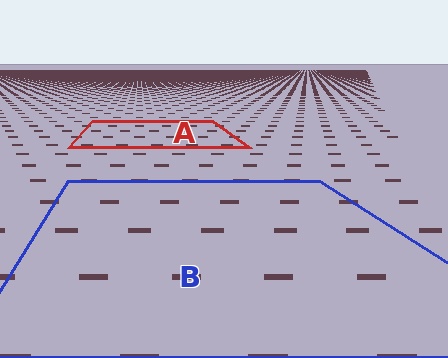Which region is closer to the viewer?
Region B is closer. The texture elements there are larger and more spread out.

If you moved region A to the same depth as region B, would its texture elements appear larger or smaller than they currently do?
They would appear larger. At a closer depth, the same texture elements are projected at a bigger on-screen size.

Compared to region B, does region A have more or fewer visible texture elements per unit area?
Region A has more texture elements per unit area — they are packed more densely because it is farther away.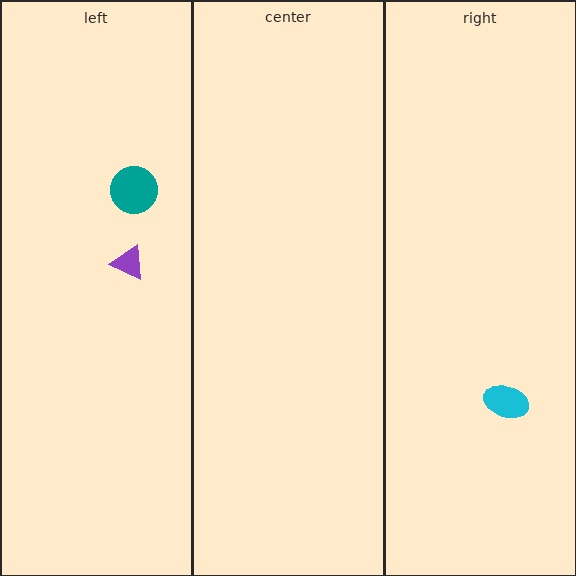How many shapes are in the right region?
1.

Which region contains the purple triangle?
The left region.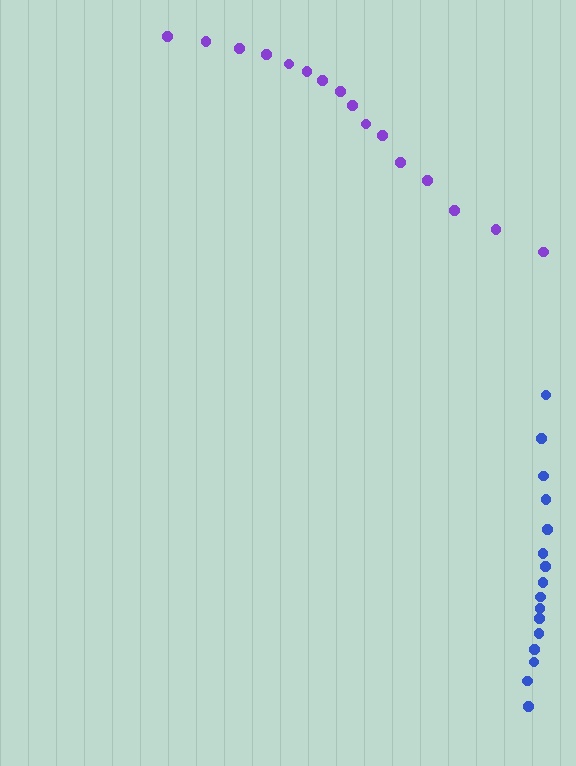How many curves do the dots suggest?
There are 2 distinct paths.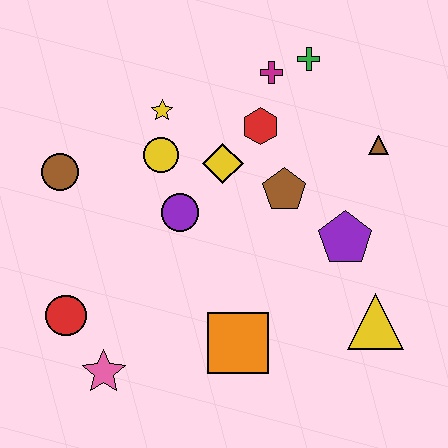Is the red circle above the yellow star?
No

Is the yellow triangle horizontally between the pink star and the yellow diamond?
No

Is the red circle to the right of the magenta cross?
No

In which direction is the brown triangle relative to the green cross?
The brown triangle is below the green cross.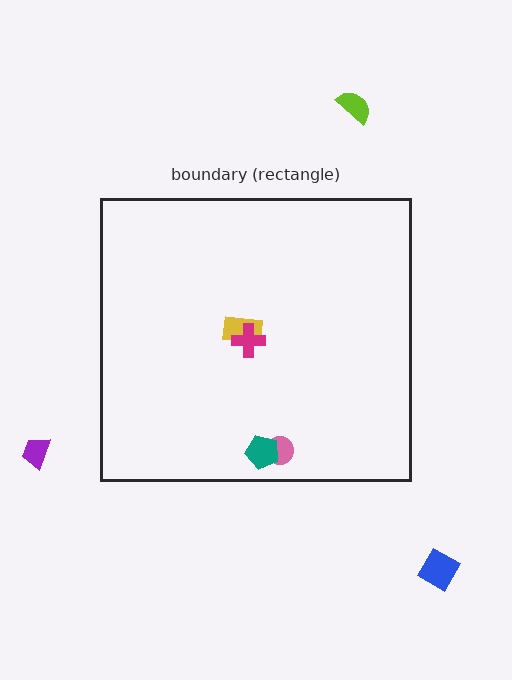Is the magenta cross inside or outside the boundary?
Inside.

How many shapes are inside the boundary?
4 inside, 3 outside.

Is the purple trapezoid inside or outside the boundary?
Outside.